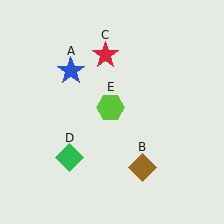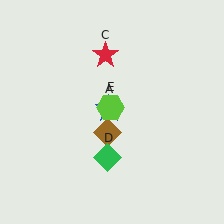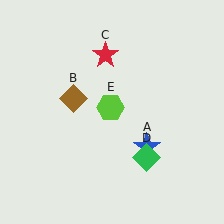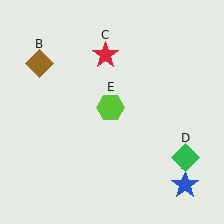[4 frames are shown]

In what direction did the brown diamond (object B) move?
The brown diamond (object B) moved up and to the left.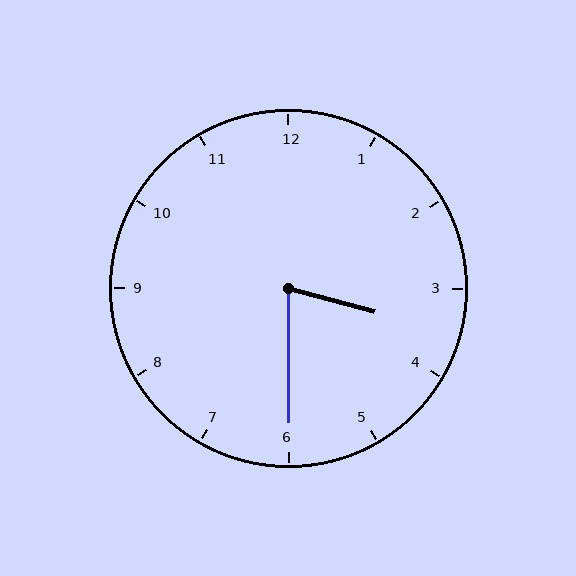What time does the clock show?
3:30.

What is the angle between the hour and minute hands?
Approximately 75 degrees.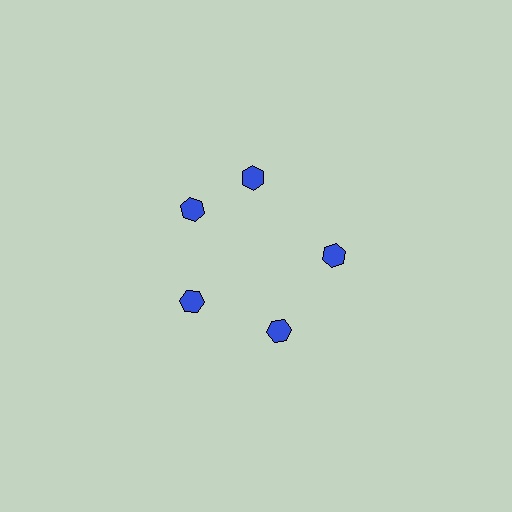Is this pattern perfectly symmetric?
No. The 5 blue hexagons are arranged in a ring, but one element near the 1 o'clock position is rotated out of alignment along the ring, breaking the 5-fold rotational symmetry.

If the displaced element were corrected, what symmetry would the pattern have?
It would have 5-fold rotational symmetry — the pattern would map onto itself every 72 degrees.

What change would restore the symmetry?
The symmetry would be restored by rotating it back into even spacing with its neighbors so that all 5 hexagons sit at equal angles and equal distance from the center.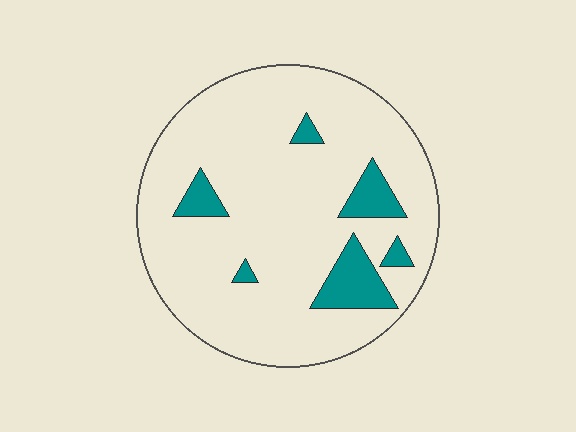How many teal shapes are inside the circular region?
6.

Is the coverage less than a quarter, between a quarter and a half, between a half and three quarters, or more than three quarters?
Less than a quarter.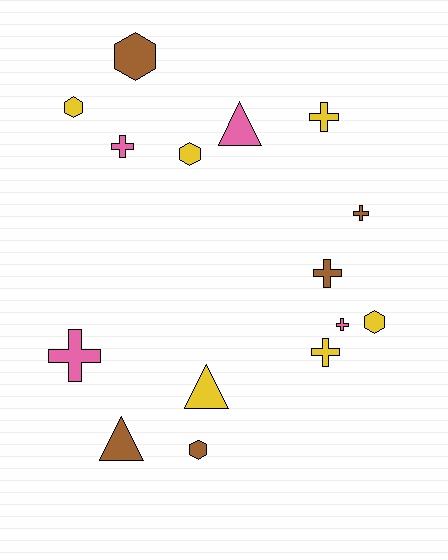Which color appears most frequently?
Yellow, with 6 objects.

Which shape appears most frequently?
Cross, with 7 objects.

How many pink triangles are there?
There is 1 pink triangle.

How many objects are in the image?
There are 15 objects.